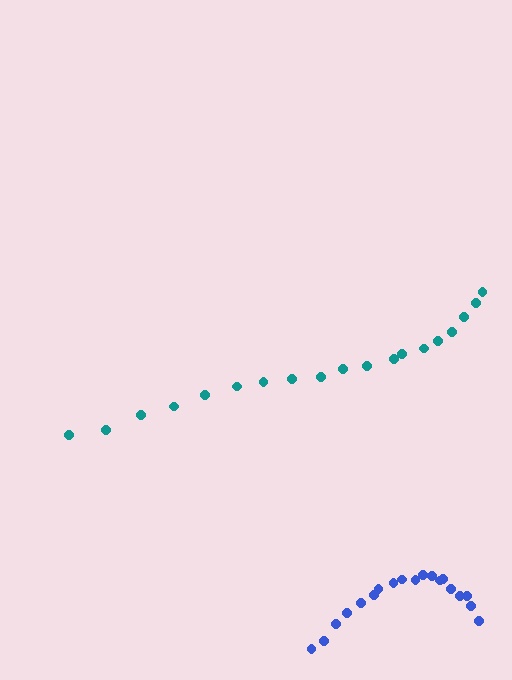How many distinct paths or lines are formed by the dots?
There are 2 distinct paths.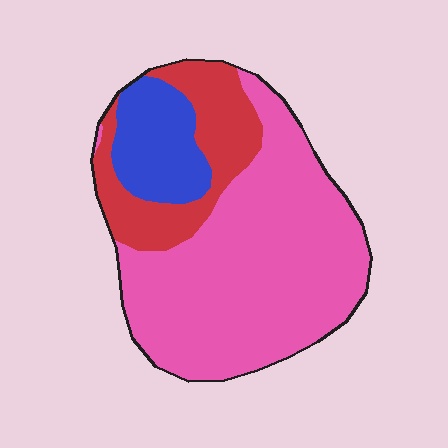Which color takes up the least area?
Blue, at roughly 15%.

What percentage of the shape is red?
Red covers about 20% of the shape.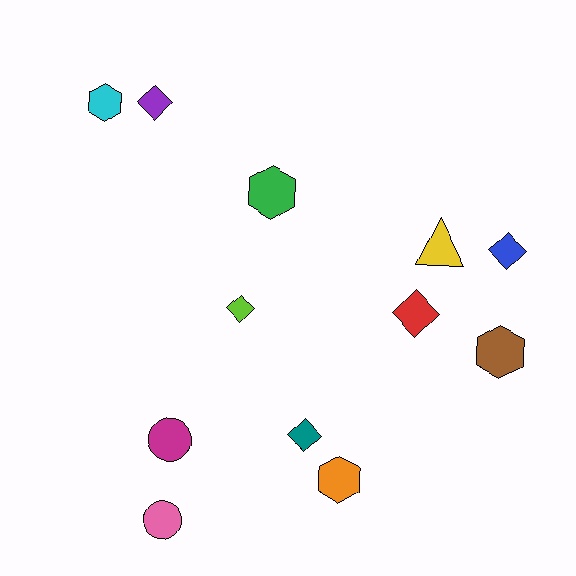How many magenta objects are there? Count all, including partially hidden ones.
There is 1 magenta object.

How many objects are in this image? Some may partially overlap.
There are 12 objects.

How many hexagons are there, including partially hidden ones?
There are 4 hexagons.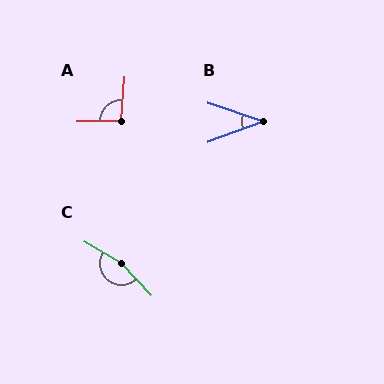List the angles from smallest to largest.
B (39°), A (95°), C (164°).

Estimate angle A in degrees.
Approximately 95 degrees.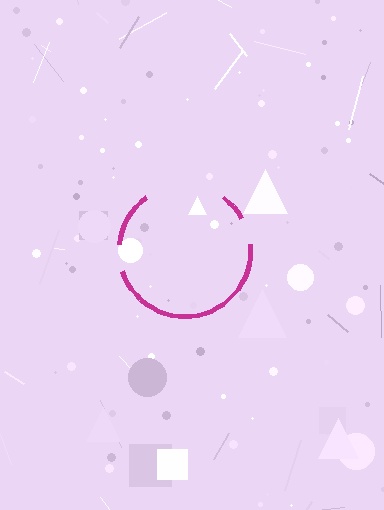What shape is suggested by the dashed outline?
The dashed outline suggests a circle.